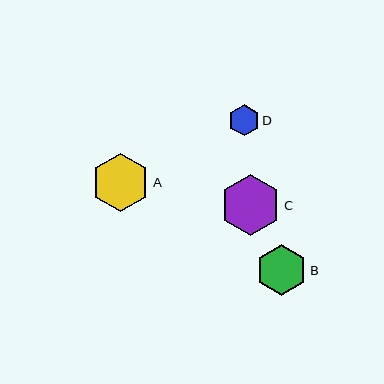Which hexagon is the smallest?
Hexagon D is the smallest with a size of approximately 31 pixels.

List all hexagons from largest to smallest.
From largest to smallest: C, A, B, D.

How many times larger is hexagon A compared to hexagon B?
Hexagon A is approximately 1.1 times the size of hexagon B.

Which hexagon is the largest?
Hexagon C is the largest with a size of approximately 60 pixels.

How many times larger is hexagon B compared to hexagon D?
Hexagon B is approximately 1.7 times the size of hexagon D.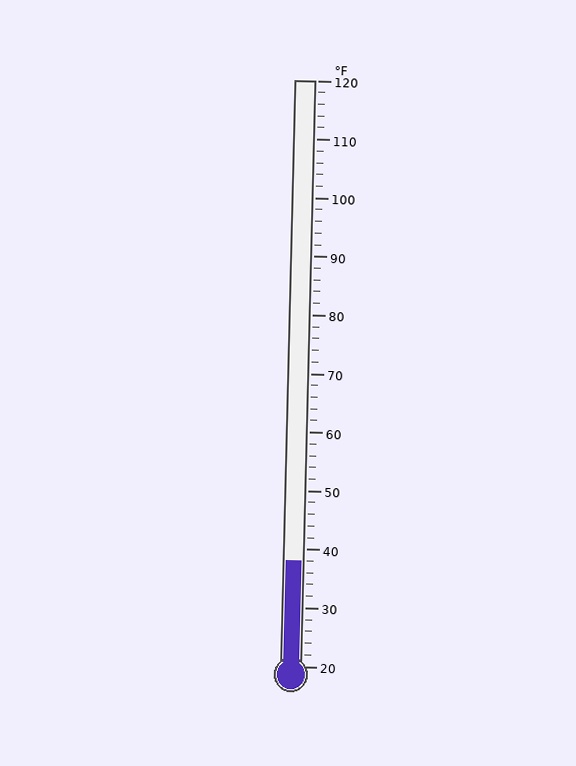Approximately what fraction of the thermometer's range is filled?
The thermometer is filled to approximately 20% of its range.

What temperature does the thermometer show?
The thermometer shows approximately 38°F.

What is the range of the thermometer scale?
The thermometer scale ranges from 20°F to 120°F.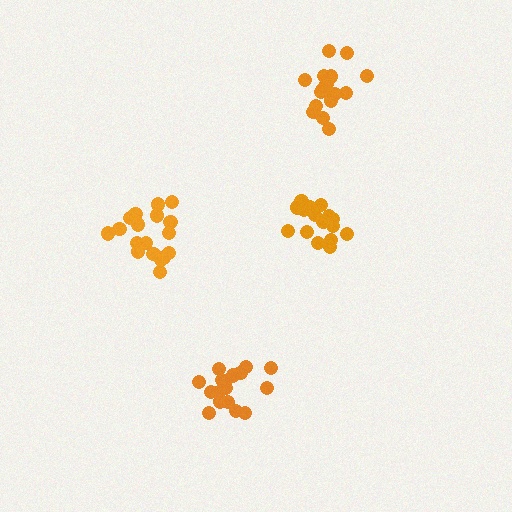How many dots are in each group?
Group 1: 18 dots, Group 2: 17 dots, Group 3: 17 dots, Group 4: 18 dots (70 total).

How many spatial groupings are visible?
There are 4 spatial groupings.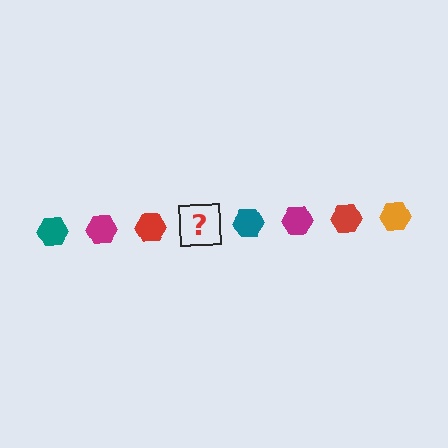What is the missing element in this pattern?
The missing element is an orange hexagon.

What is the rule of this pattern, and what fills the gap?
The rule is that the pattern cycles through teal, magenta, red, orange hexagons. The gap should be filled with an orange hexagon.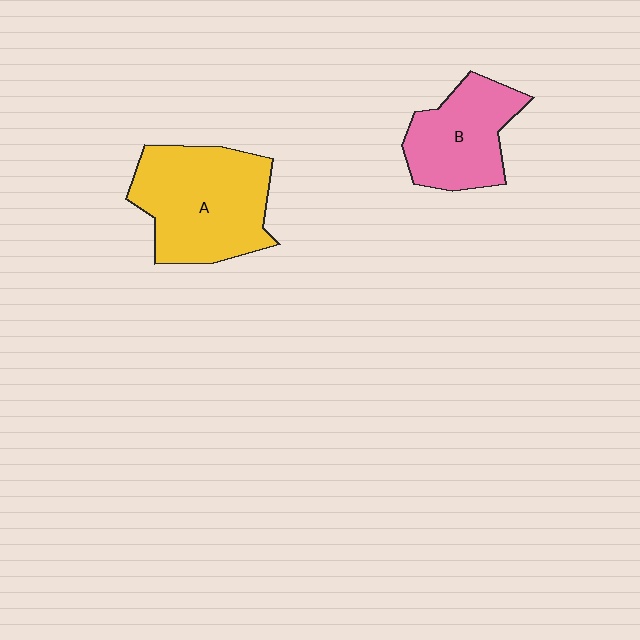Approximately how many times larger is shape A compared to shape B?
Approximately 1.4 times.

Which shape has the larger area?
Shape A (yellow).